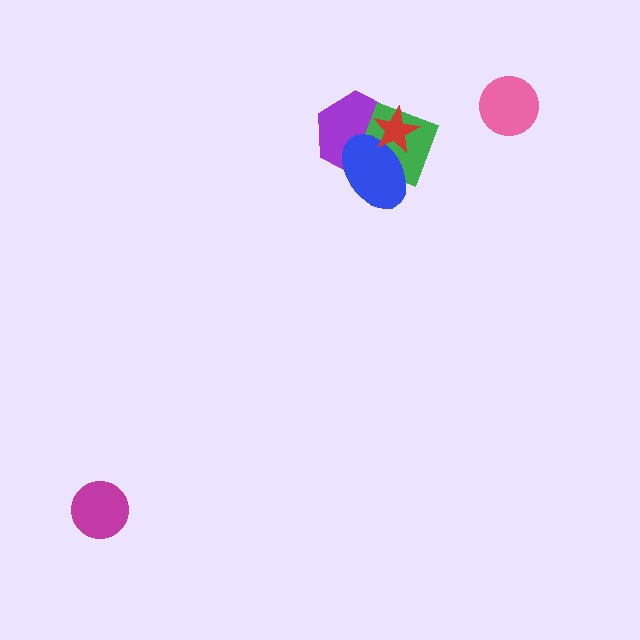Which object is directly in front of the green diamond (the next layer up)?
The blue ellipse is directly in front of the green diamond.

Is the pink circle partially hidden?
No, no other shape covers it.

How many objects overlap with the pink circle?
0 objects overlap with the pink circle.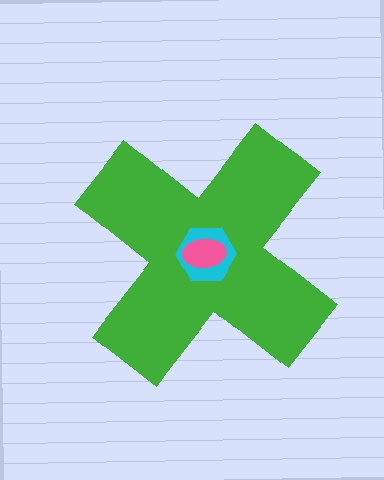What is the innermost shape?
The pink ellipse.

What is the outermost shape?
The green cross.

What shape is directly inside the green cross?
The cyan hexagon.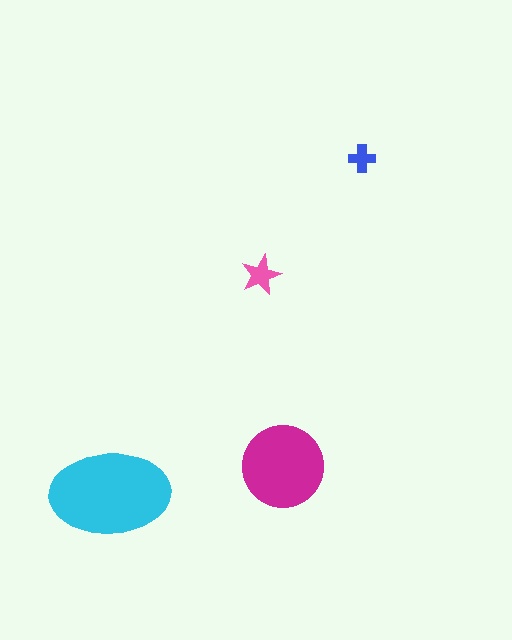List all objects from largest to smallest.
The cyan ellipse, the magenta circle, the pink star, the blue cross.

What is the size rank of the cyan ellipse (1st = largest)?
1st.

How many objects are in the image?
There are 4 objects in the image.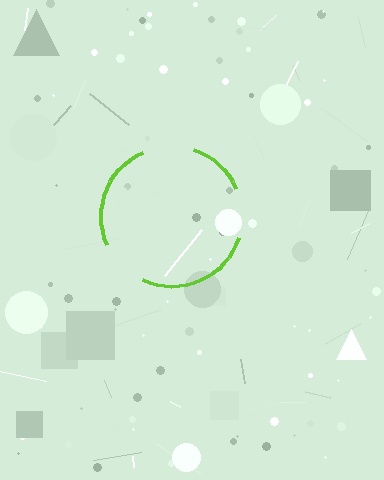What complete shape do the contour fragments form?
The contour fragments form a circle.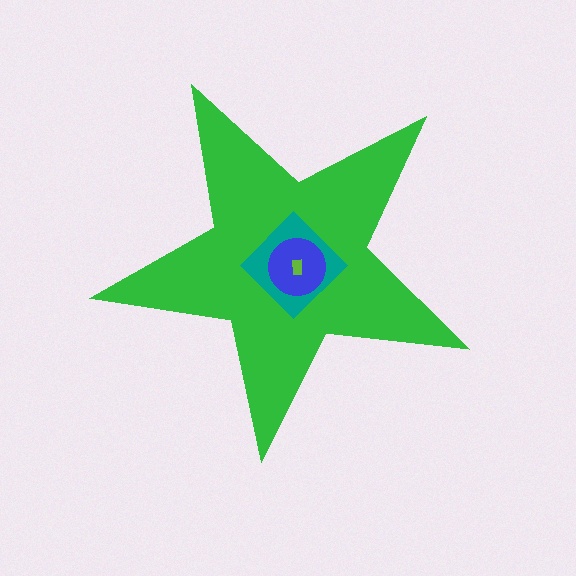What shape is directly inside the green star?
The teal diamond.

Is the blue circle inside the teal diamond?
Yes.